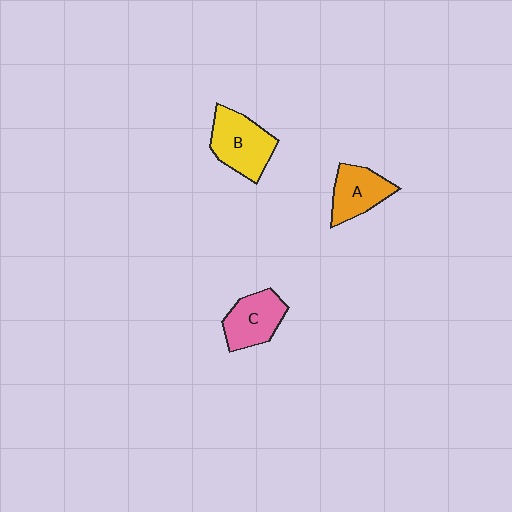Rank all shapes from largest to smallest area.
From largest to smallest: B (yellow), C (pink), A (orange).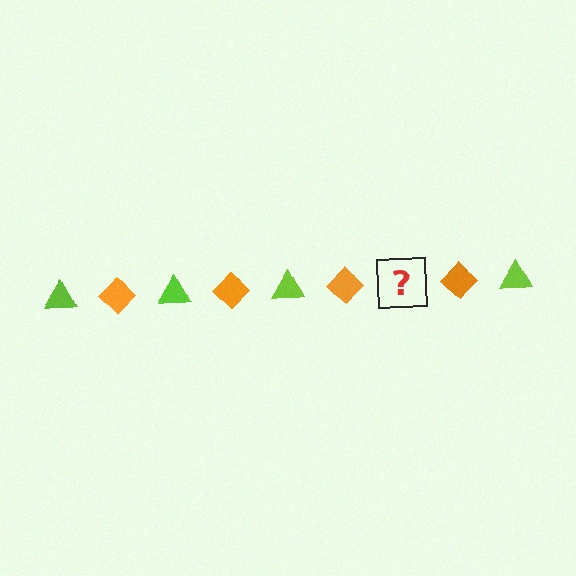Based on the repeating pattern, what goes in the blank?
The blank should be a lime triangle.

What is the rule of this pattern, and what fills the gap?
The rule is that the pattern alternates between lime triangle and orange diamond. The gap should be filled with a lime triangle.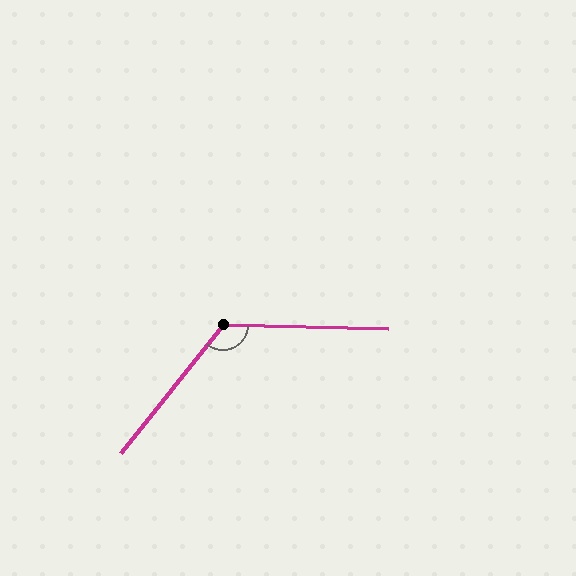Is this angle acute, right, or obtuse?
It is obtuse.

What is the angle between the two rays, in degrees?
Approximately 127 degrees.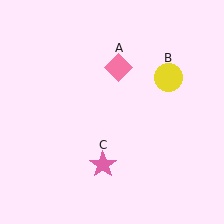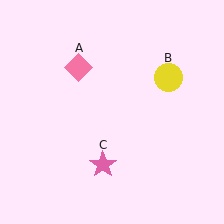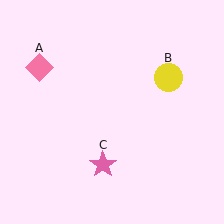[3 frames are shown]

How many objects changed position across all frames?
1 object changed position: pink diamond (object A).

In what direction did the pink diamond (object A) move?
The pink diamond (object A) moved left.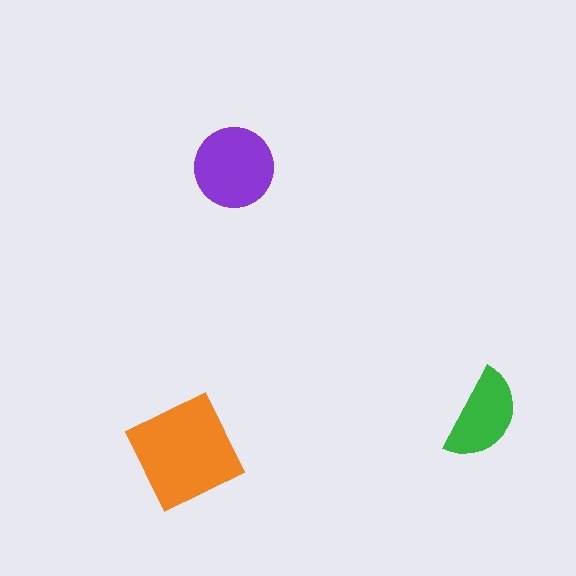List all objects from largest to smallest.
The orange diamond, the purple circle, the green semicircle.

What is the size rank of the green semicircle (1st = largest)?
3rd.